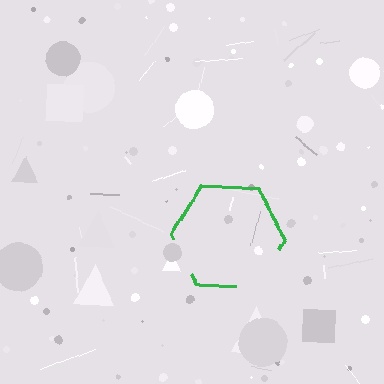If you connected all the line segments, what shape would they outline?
They would outline a hexagon.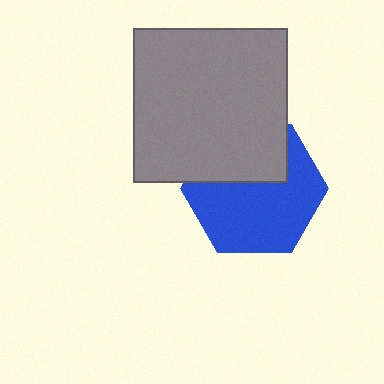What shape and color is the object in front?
The object in front is a gray square.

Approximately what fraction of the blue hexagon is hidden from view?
Roughly 36% of the blue hexagon is hidden behind the gray square.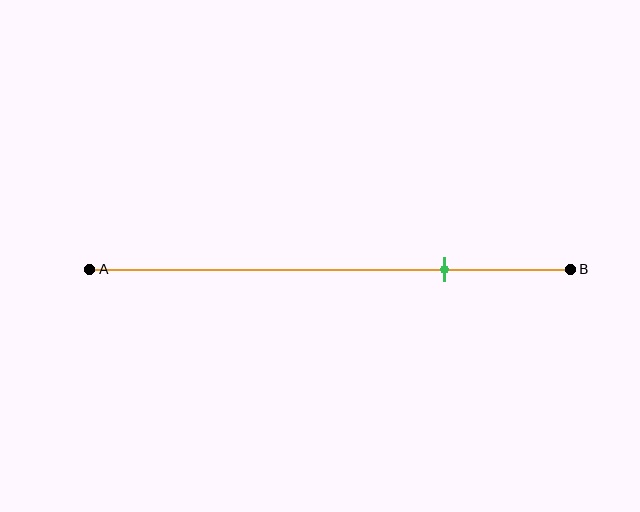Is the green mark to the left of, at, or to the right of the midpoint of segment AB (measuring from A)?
The green mark is to the right of the midpoint of segment AB.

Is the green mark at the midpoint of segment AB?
No, the mark is at about 75% from A, not at the 50% midpoint.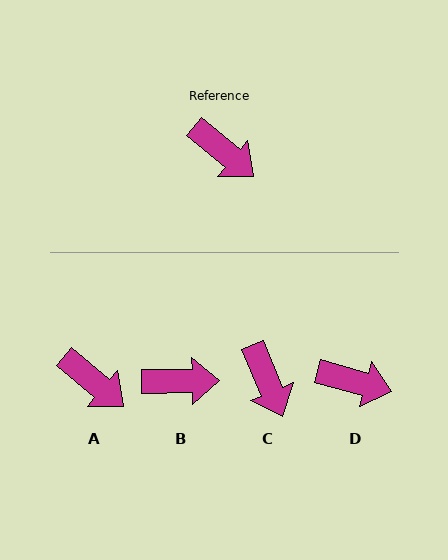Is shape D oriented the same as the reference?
No, it is off by about 25 degrees.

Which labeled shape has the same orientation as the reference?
A.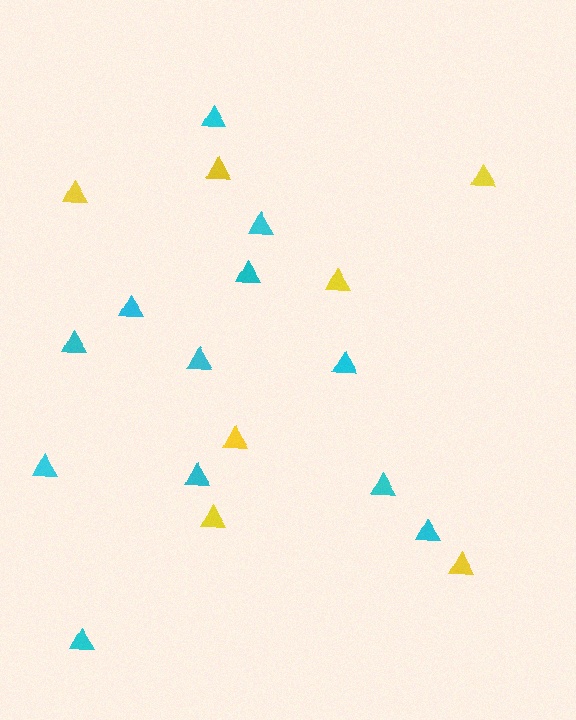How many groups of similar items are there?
There are 2 groups: one group of yellow triangles (7) and one group of cyan triangles (12).